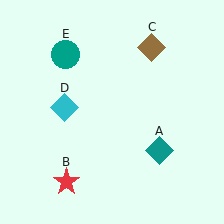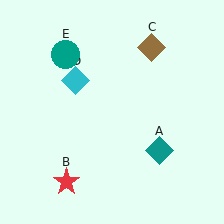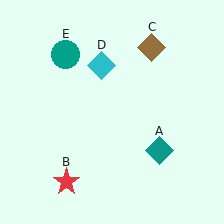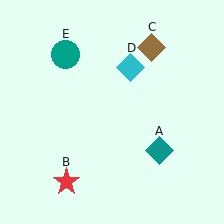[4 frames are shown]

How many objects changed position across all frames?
1 object changed position: cyan diamond (object D).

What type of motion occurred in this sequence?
The cyan diamond (object D) rotated clockwise around the center of the scene.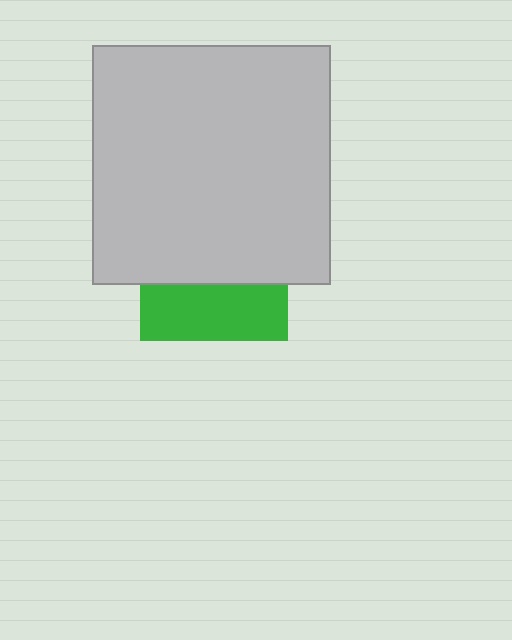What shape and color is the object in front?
The object in front is a light gray square.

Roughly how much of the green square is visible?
A small part of it is visible (roughly 38%).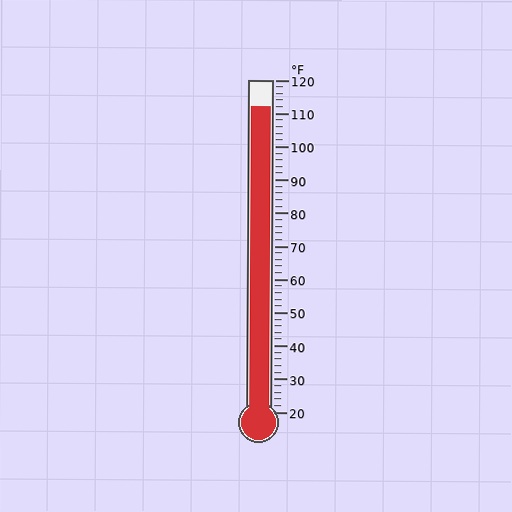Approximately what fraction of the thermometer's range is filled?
The thermometer is filled to approximately 90% of its range.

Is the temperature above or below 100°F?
The temperature is above 100°F.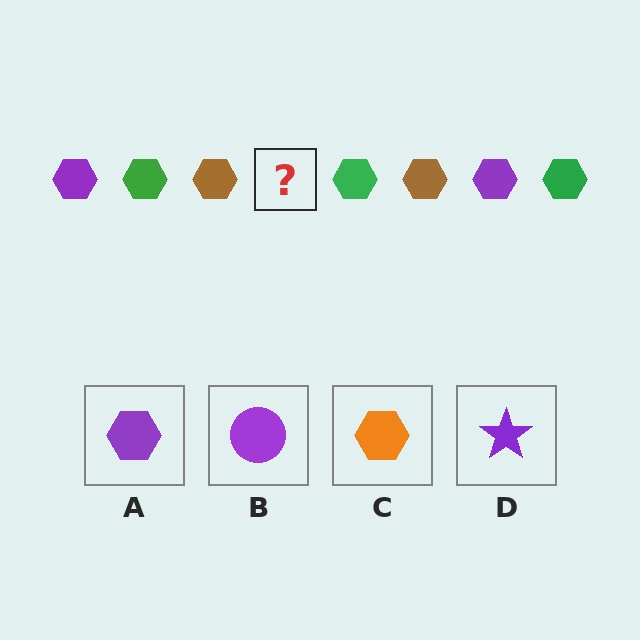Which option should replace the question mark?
Option A.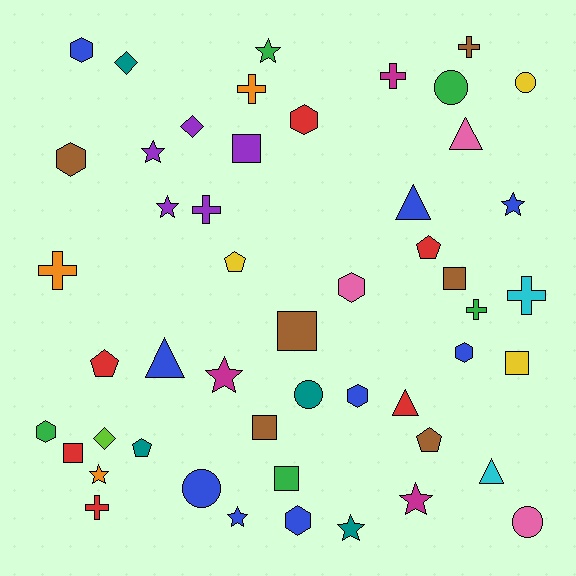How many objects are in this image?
There are 50 objects.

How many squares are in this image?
There are 7 squares.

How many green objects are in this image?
There are 5 green objects.